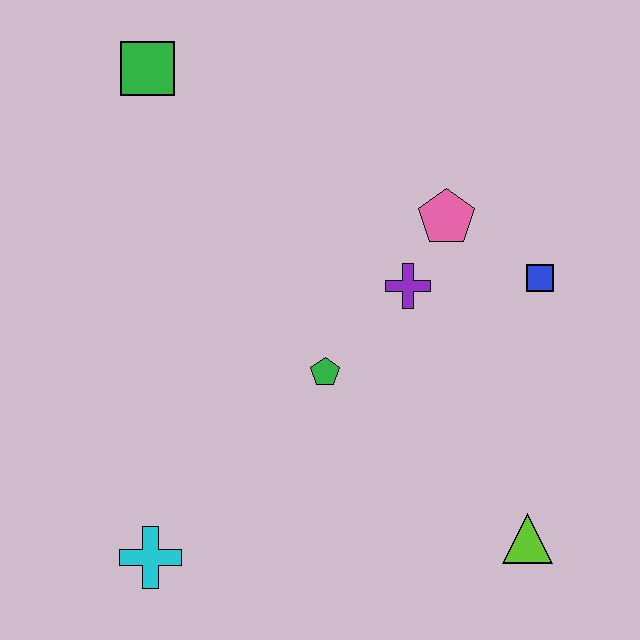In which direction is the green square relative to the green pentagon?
The green square is above the green pentagon.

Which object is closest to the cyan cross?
The green pentagon is closest to the cyan cross.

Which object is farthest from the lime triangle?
The green square is farthest from the lime triangle.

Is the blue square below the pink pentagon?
Yes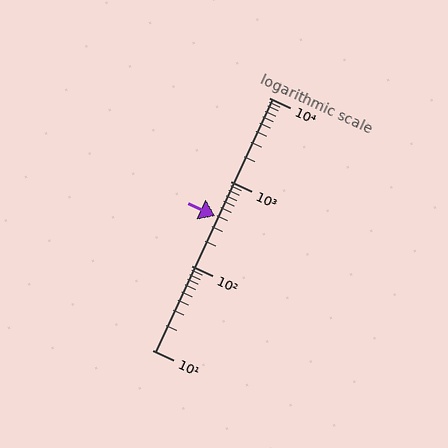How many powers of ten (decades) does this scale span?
The scale spans 3 decades, from 10 to 10000.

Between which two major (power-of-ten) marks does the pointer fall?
The pointer is between 100 and 1000.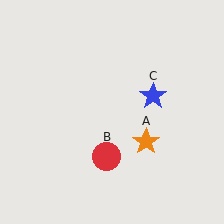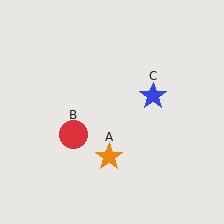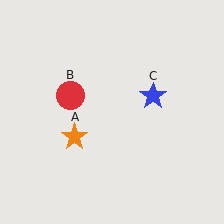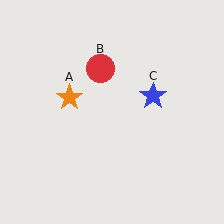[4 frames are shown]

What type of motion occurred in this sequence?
The orange star (object A), red circle (object B) rotated clockwise around the center of the scene.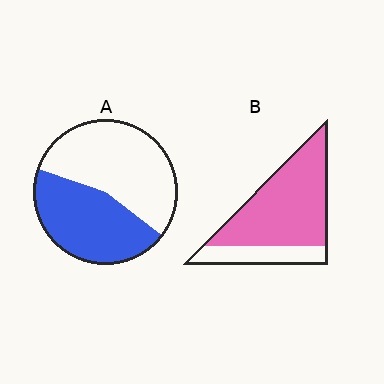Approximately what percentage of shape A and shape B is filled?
A is approximately 45% and B is approximately 75%.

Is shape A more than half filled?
No.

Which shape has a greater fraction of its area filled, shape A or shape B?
Shape B.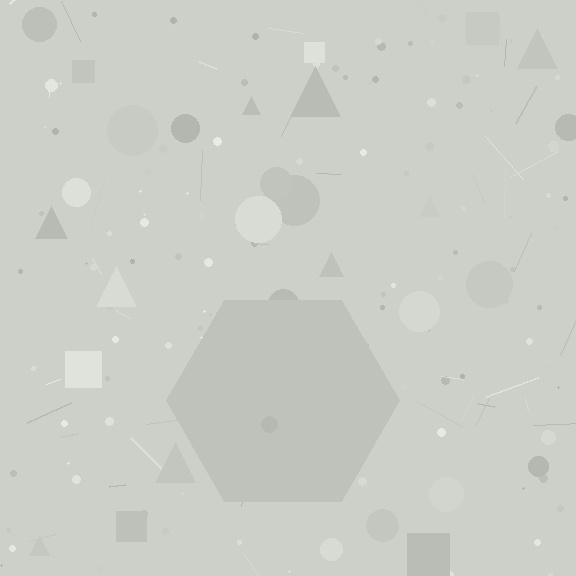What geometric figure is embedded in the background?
A hexagon is embedded in the background.